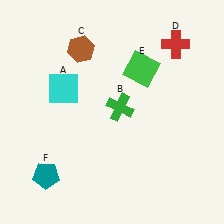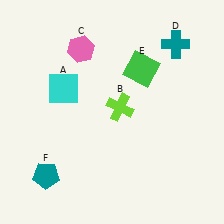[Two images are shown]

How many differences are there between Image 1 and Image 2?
There are 3 differences between the two images.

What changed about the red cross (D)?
In Image 1, D is red. In Image 2, it changed to teal.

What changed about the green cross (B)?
In Image 1, B is green. In Image 2, it changed to lime.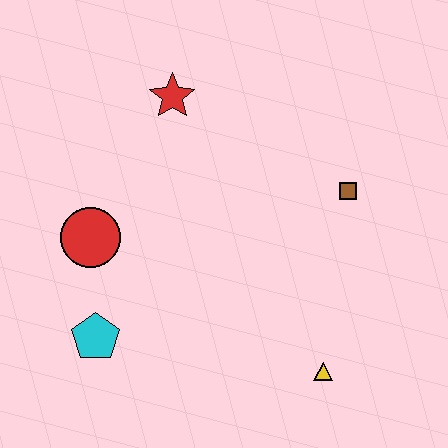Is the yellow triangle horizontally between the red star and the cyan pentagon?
No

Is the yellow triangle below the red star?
Yes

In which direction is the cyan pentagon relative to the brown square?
The cyan pentagon is to the left of the brown square.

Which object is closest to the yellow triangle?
The brown square is closest to the yellow triangle.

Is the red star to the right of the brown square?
No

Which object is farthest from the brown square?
The cyan pentagon is farthest from the brown square.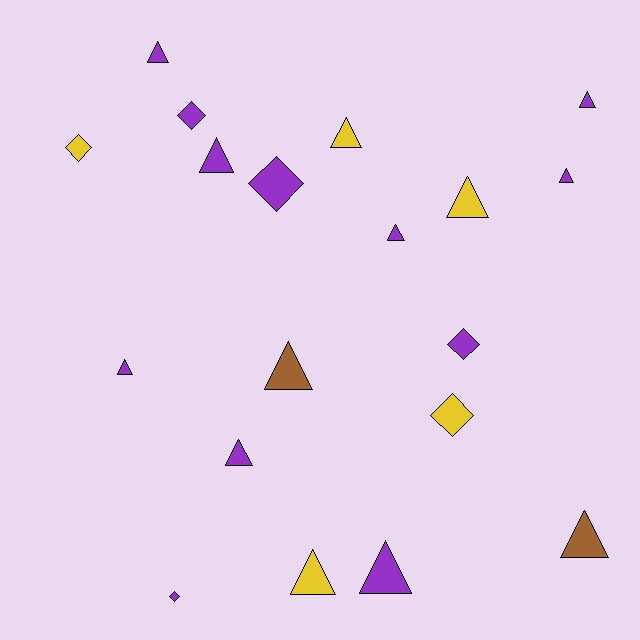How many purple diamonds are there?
There are 4 purple diamonds.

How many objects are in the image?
There are 19 objects.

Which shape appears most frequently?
Triangle, with 13 objects.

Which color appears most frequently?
Purple, with 12 objects.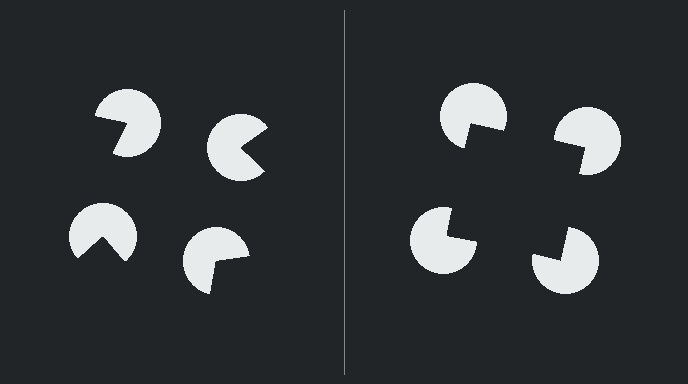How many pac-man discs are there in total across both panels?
8 — 4 on each side.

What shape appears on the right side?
An illusory square.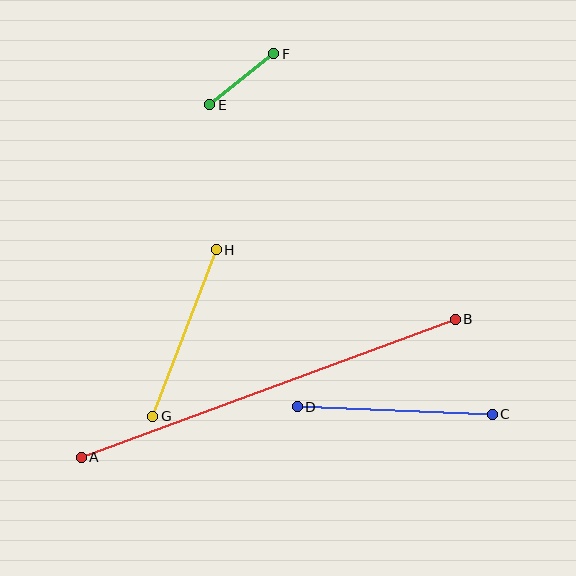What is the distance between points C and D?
The distance is approximately 195 pixels.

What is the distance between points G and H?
The distance is approximately 179 pixels.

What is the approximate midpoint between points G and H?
The midpoint is at approximately (184, 333) pixels.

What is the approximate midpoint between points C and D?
The midpoint is at approximately (395, 410) pixels.